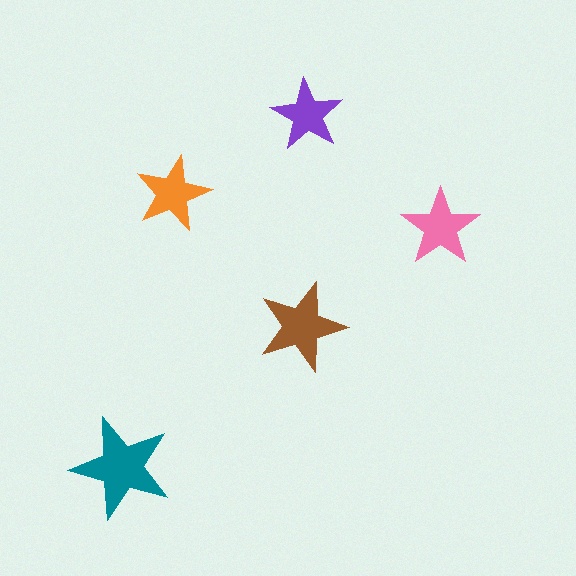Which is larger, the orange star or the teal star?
The teal one.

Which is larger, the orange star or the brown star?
The brown one.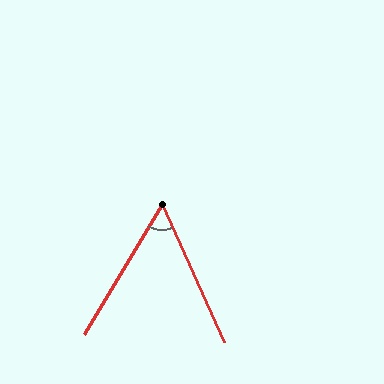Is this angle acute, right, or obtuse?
It is acute.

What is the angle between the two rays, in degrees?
Approximately 55 degrees.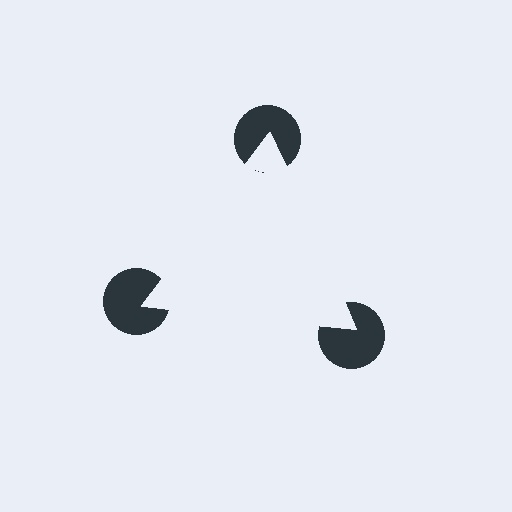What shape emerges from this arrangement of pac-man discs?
An illusory triangle — its edges are inferred from the aligned wedge cuts in the pac-man discs, not physically drawn.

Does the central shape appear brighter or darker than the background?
It typically appears slightly brighter than the background, even though no actual brightness change is drawn.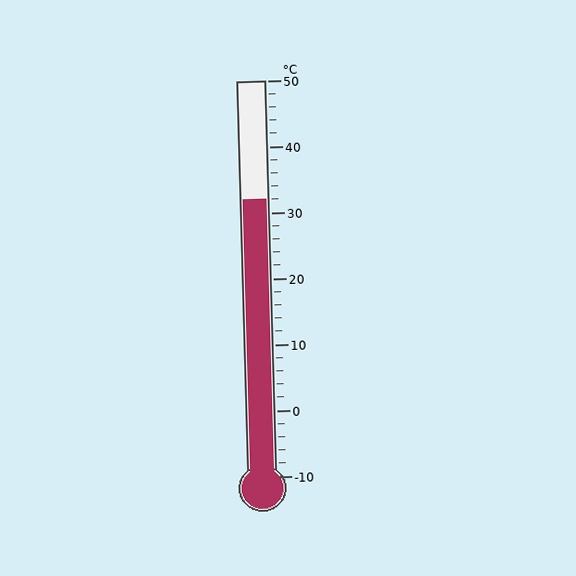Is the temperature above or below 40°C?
The temperature is below 40°C.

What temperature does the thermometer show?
The thermometer shows approximately 32°C.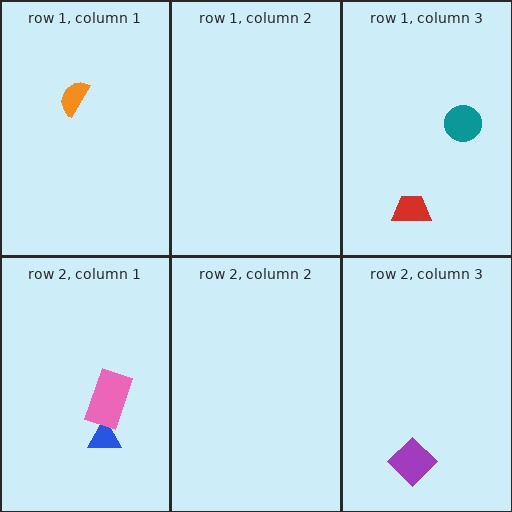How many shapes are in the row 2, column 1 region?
2.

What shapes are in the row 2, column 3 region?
The purple diamond.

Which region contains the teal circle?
The row 1, column 3 region.